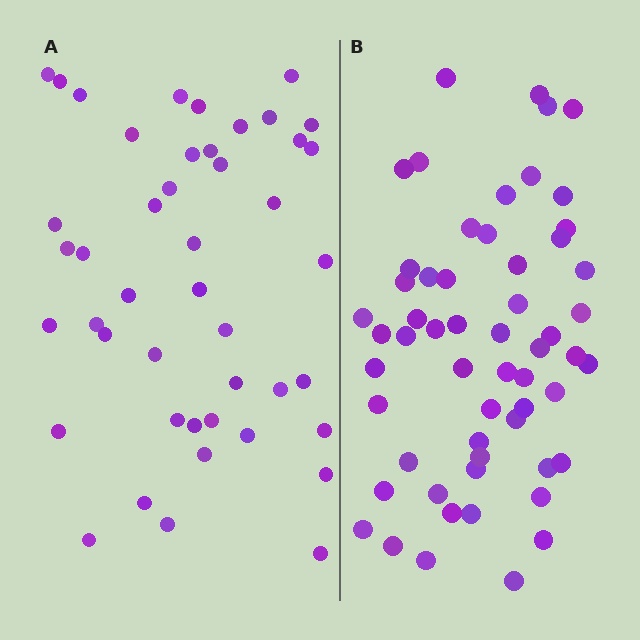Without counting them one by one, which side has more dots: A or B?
Region B (the right region) has more dots.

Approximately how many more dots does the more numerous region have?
Region B has roughly 12 or so more dots than region A.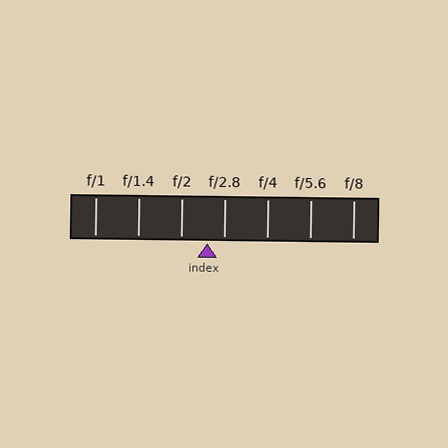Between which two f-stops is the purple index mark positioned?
The index mark is between f/2 and f/2.8.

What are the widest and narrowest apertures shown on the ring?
The widest aperture shown is f/1 and the narrowest is f/8.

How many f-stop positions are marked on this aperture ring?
There are 7 f-stop positions marked.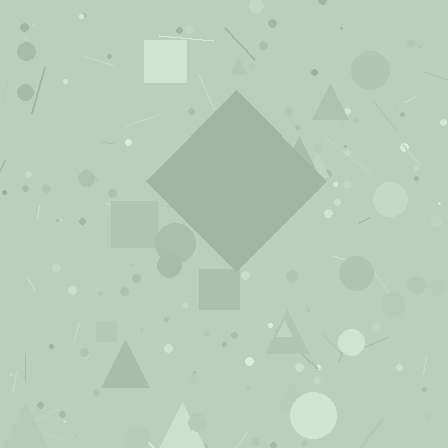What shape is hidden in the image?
A diamond is hidden in the image.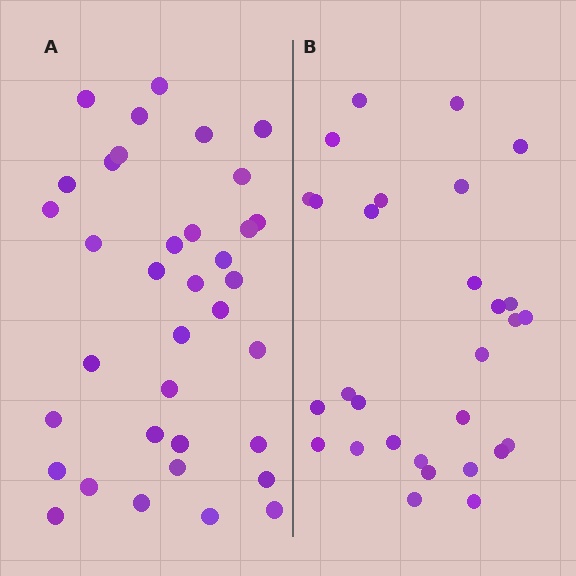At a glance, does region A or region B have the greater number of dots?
Region A (the left region) has more dots.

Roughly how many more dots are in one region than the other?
Region A has roughly 8 or so more dots than region B.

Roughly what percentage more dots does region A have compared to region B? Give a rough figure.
About 25% more.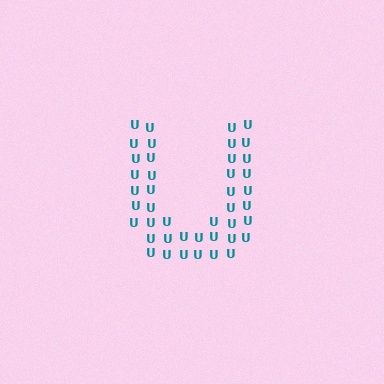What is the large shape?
The large shape is the letter U.